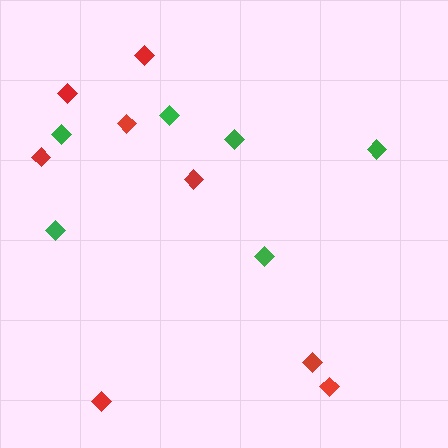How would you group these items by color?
There are 2 groups: one group of green diamonds (6) and one group of red diamonds (8).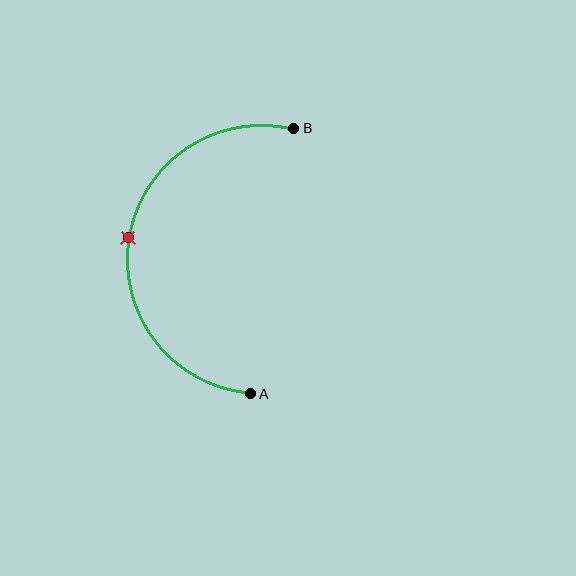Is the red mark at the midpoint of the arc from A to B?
Yes. The red mark lies on the arc at equal arc-length from both A and B — it is the arc midpoint.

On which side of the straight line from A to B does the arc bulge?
The arc bulges to the left of the straight line connecting A and B.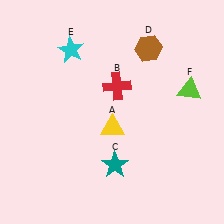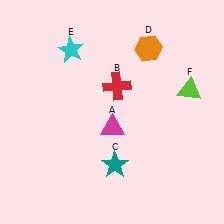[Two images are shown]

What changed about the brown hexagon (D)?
In Image 1, D is brown. In Image 2, it changed to orange.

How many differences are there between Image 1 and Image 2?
There are 2 differences between the two images.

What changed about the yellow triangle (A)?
In Image 1, A is yellow. In Image 2, it changed to magenta.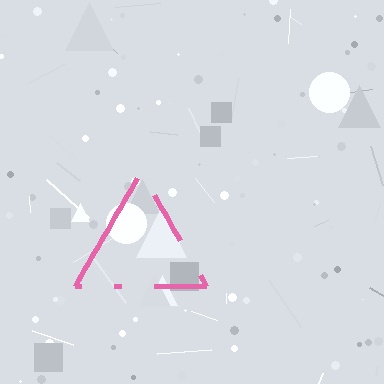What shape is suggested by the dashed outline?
The dashed outline suggests a triangle.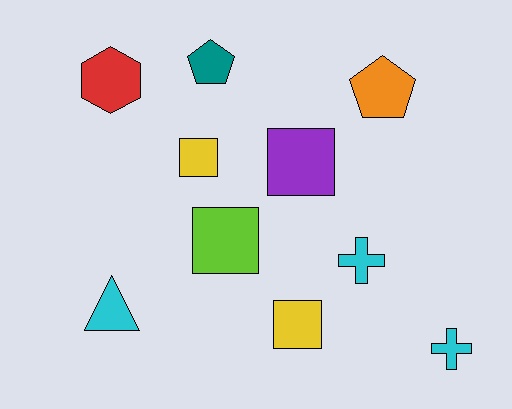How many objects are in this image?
There are 10 objects.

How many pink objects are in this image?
There are no pink objects.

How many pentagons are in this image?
There are 2 pentagons.